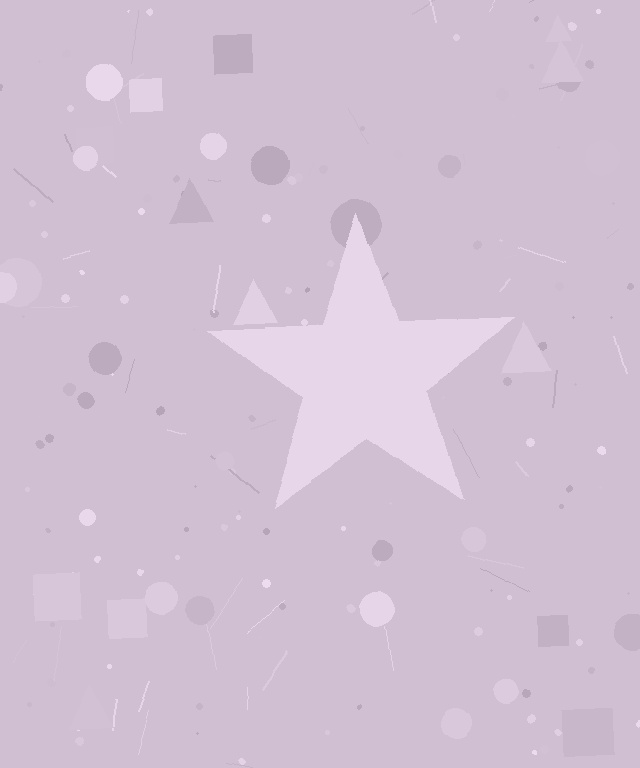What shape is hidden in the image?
A star is hidden in the image.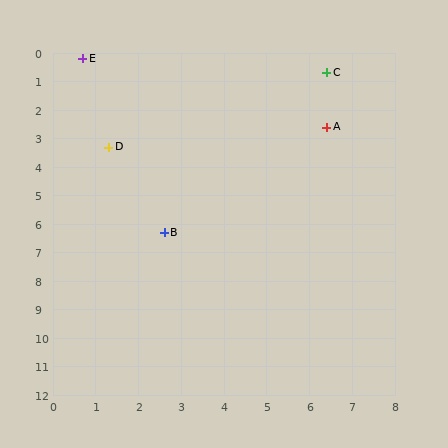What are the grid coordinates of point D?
Point D is at approximately (1.3, 3.3).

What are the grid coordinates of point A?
Point A is at approximately (6.4, 2.6).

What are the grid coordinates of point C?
Point C is at approximately (6.4, 0.7).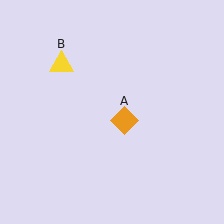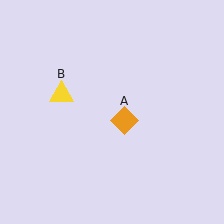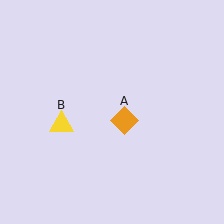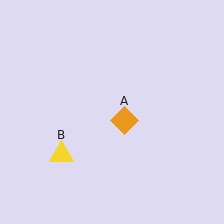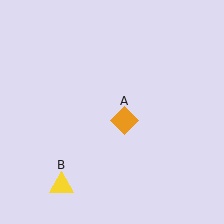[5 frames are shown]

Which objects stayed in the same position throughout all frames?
Orange diamond (object A) remained stationary.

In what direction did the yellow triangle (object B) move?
The yellow triangle (object B) moved down.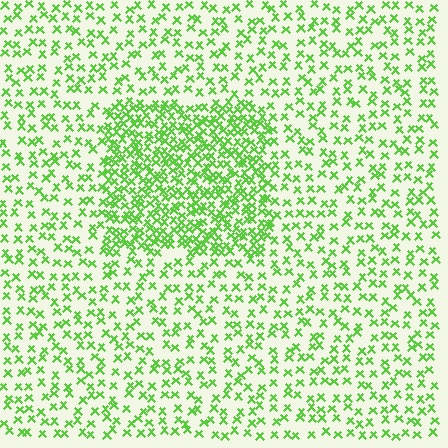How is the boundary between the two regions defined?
The boundary is defined by a change in element density (approximately 2.3x ratio). All elements are the same color, size, and shape.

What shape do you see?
I see a rectangle.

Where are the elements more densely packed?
The elements are more densely packed inside the rectangle boundary.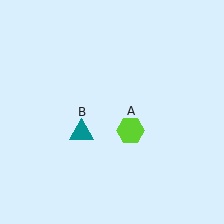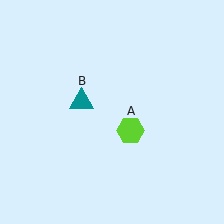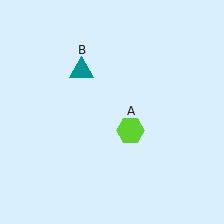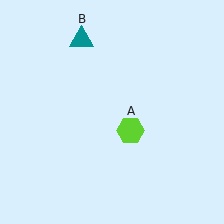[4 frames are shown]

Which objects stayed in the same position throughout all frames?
Lime hexagon (object A) remained stationary.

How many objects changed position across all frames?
1 object changed position: teal triangle (object B).